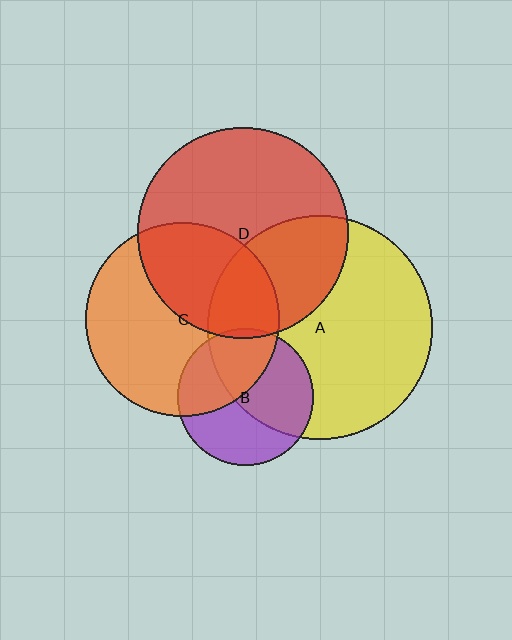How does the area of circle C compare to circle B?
Approximately 2.0 times.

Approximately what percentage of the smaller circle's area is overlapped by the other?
Approximately 25%.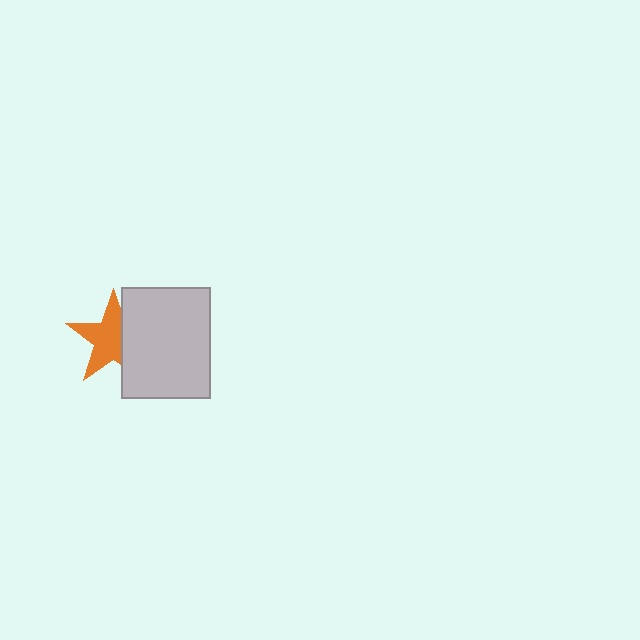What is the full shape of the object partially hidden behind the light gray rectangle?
The partially hidden object is an orange star.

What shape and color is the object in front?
The object in front is a light gray rectangle.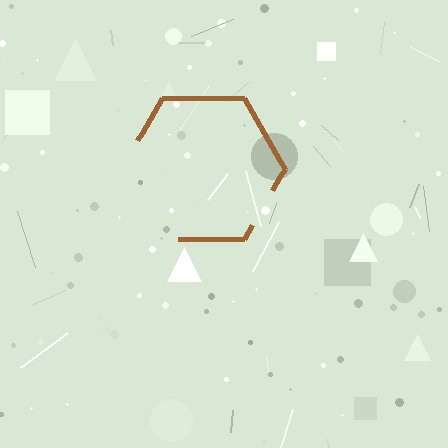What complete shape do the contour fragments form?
The contour fragments form a hexagon.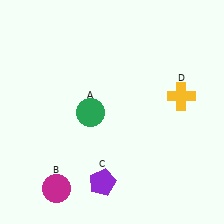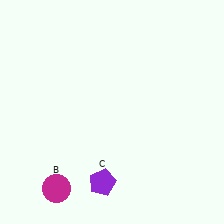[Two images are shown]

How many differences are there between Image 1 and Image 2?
There are 2 differences between the two images.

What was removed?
The green circle (A), the yellow cross (D) were removed in Image 2.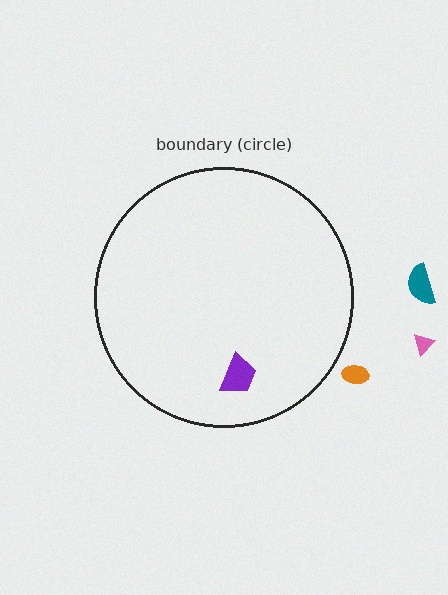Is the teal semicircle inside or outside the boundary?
Outside.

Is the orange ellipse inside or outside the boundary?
Outside.